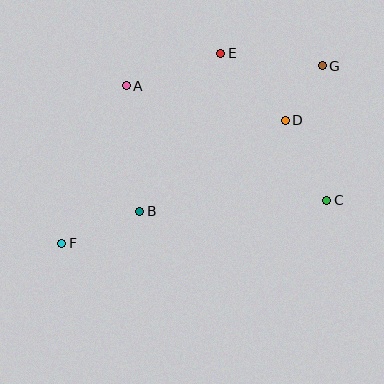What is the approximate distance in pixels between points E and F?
The distance between E and F is approximately 248 pixels.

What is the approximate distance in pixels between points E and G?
The distance between E and G is approximately 102 pixels.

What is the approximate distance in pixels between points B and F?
The distance between B and F is approximately 84 pixels.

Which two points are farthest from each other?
Points F and G are farthest from each other.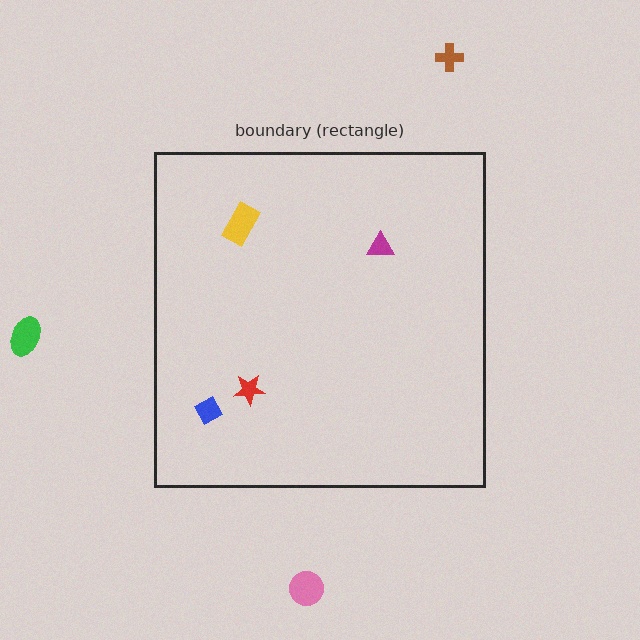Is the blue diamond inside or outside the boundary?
Inside.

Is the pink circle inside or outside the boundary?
Outside.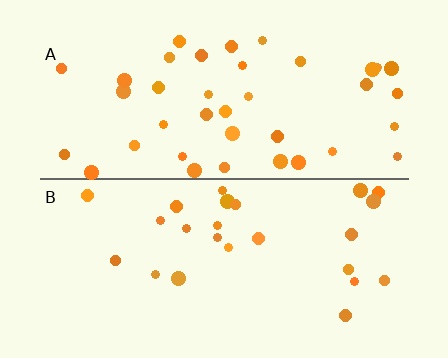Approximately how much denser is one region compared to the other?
Approximately 1.6× — region A over region B.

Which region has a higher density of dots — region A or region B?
A (the top).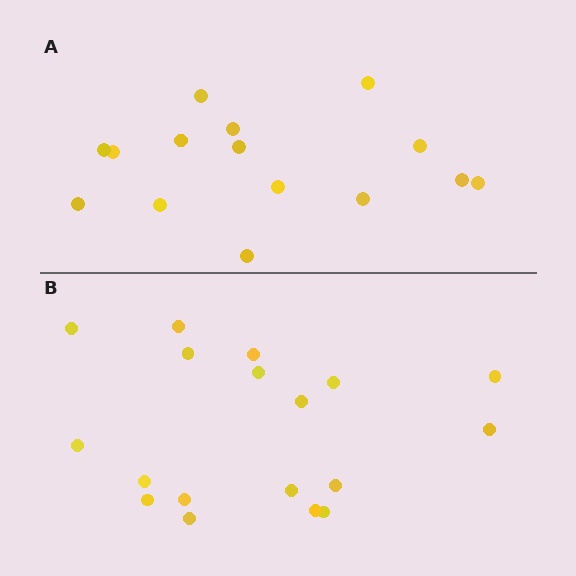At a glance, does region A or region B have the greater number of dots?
Region B (the bottom region) has more dots.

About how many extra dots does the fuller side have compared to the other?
Region B has just a few more — roughly 2 or 3 more dots than region A.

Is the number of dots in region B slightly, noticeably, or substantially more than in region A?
Region B has only slightly more — the two regions are fairly close. The ratio is roughly 1.2 to 1.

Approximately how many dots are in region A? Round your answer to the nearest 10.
About 20 dots. (The exact count is 15, which rounds to 20.)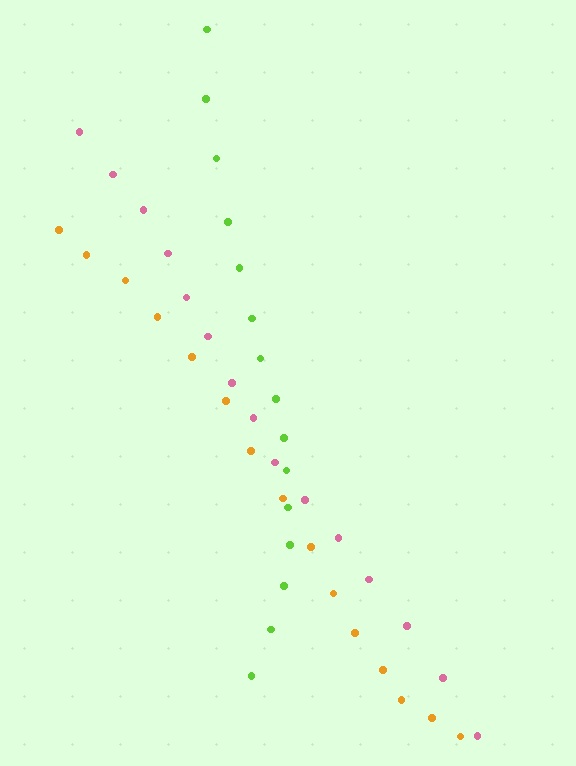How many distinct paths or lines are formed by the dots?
There are 3 distinct paths.